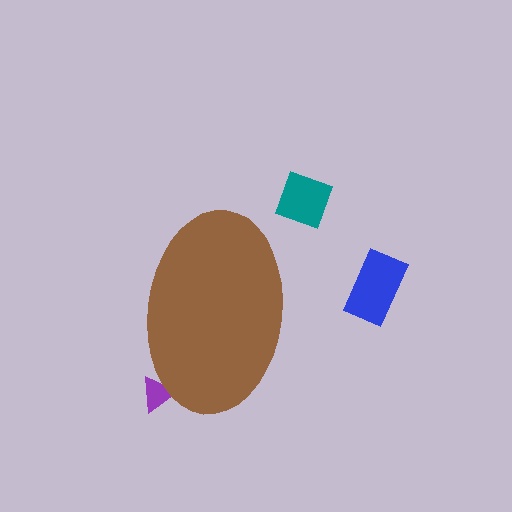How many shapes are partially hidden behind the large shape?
1 shape is partially hidden.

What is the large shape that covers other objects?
A brown ellipse.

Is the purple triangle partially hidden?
Yes, the purple triangle is partially hidden behind the brown ellipse.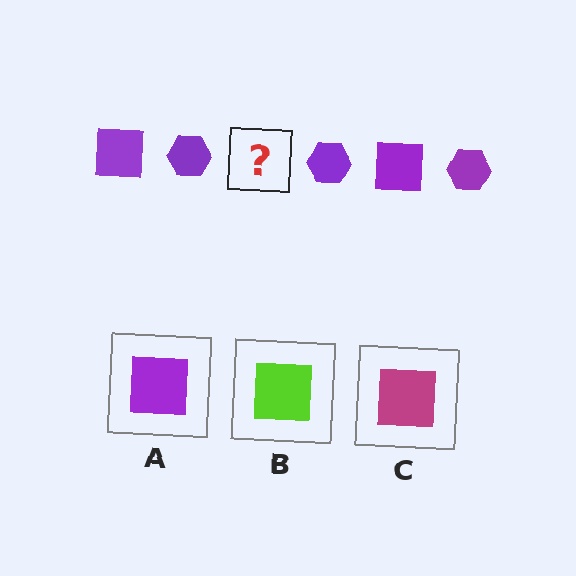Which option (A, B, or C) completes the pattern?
A.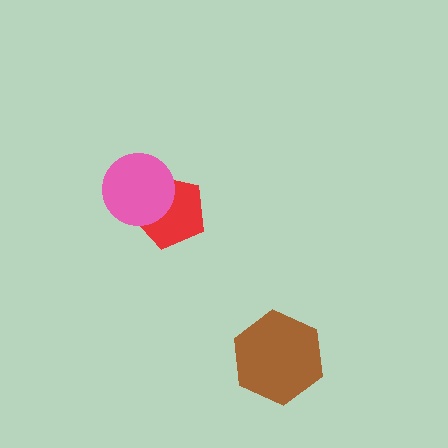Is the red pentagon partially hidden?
Yes, it is partially covered by another shape.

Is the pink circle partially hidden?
No, no other shape covers it.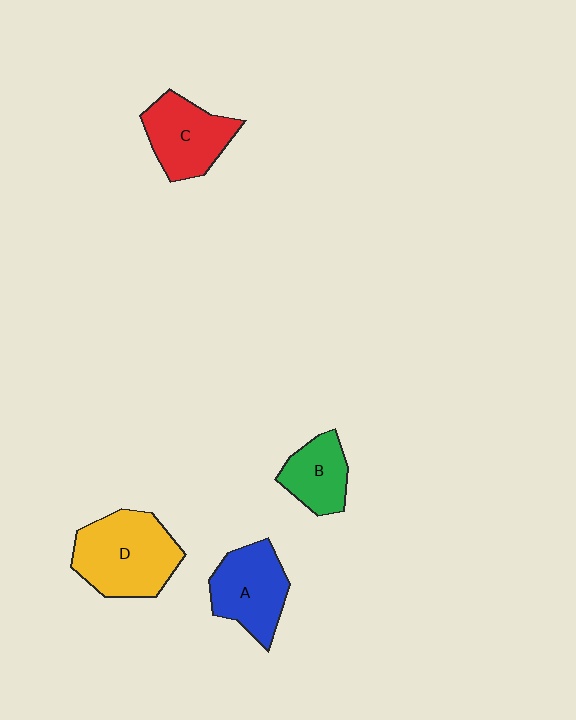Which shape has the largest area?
Shape D (yellow).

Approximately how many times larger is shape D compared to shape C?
Approximately 1.3 times.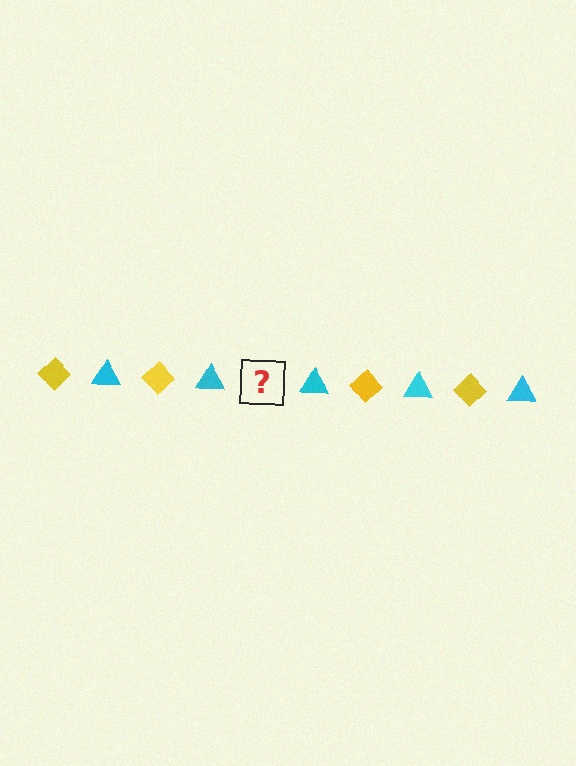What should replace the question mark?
The question mark should be replaced with a yellow diamond.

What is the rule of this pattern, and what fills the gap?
The rule is that the pattern alternates between yellow diamond and cyan triangle. The gap should be filled with a yellow diamond.